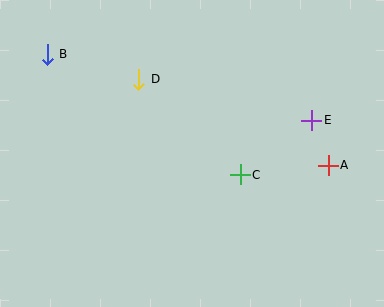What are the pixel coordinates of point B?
Point B is at (47, 54).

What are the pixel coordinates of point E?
Point E is at (312, 120).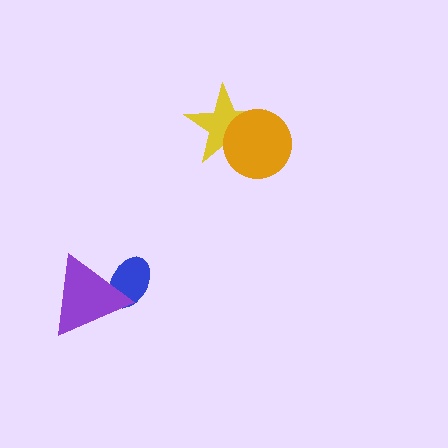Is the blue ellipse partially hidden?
Yes, it is partially covered by another shape.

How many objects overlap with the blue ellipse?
1 object overlaps with the blue ellipse.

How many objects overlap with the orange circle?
1 object overlaps with the orange circle.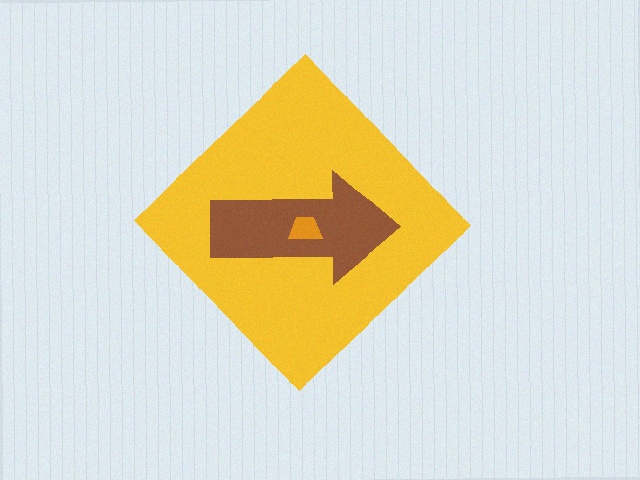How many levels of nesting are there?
3.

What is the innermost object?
The orange trapezoid.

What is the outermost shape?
The yellow diamond.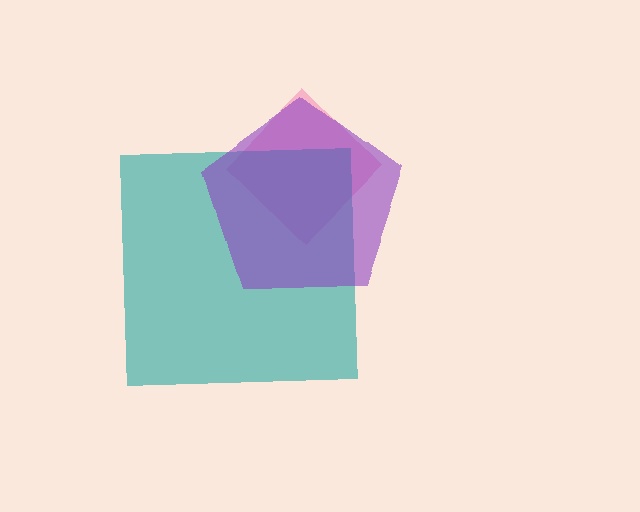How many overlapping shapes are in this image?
There are 3 overlapping shapes in the image.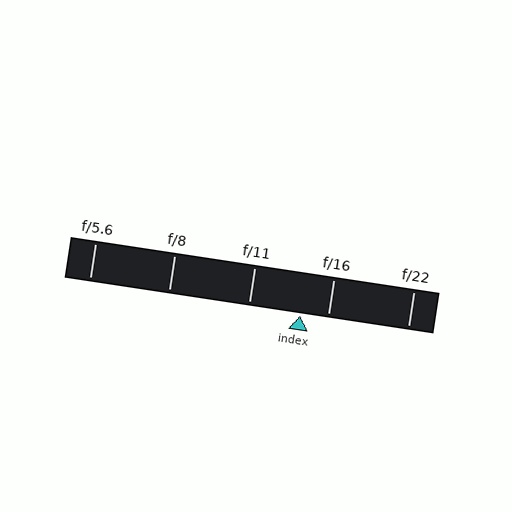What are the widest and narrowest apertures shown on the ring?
The widest aperture shown is f/5.6 and the narrowest is f/22.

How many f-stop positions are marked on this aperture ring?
There are 5 f-stop positions marked.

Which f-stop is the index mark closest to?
The index mark is closest to f/16.